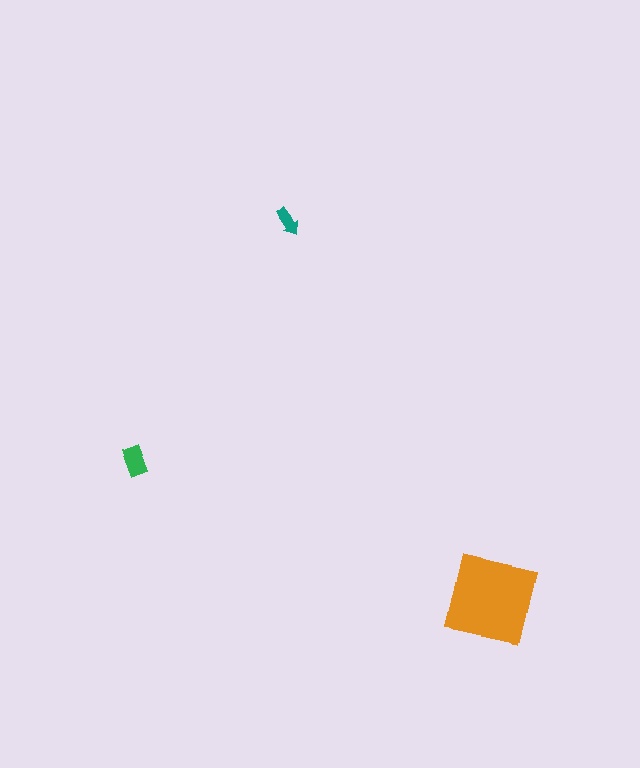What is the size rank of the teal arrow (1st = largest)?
3rd.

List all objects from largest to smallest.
The orange square, the green rectangle, the teal arrow.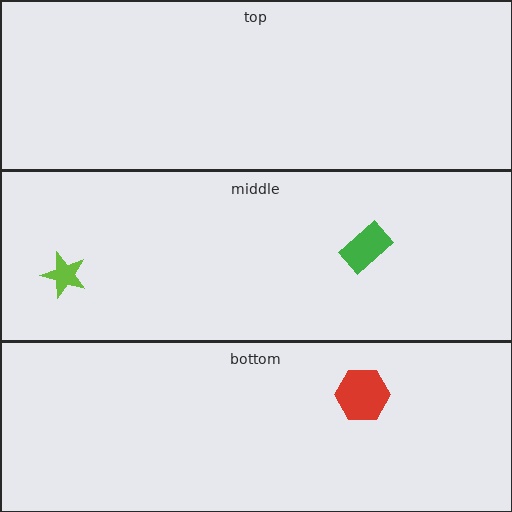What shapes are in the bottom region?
The red hexagon.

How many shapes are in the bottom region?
1.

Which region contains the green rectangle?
The middle region.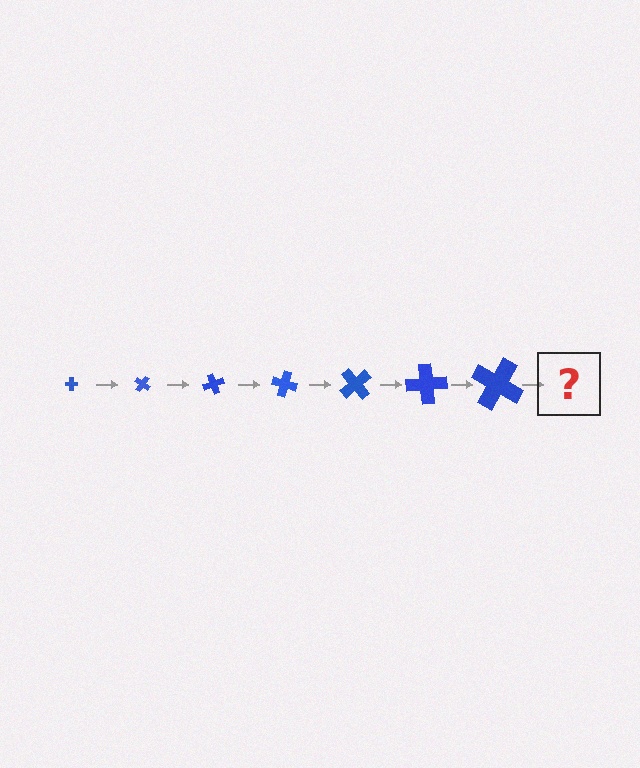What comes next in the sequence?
The next element should be a cross, larger than the previous one and rotated 245 degrees from the start.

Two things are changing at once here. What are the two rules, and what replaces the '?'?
The two rules are that the cross grows larger each step and it rotates 35 degrees each step. The '?' should be a cross, larger than the previous one and rotated 245 degrees from the start.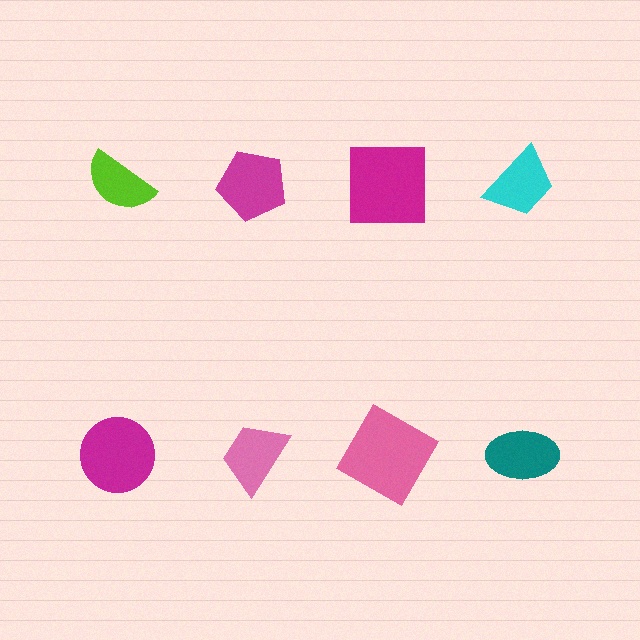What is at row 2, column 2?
A pink trapezoid.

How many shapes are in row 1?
4 shapes.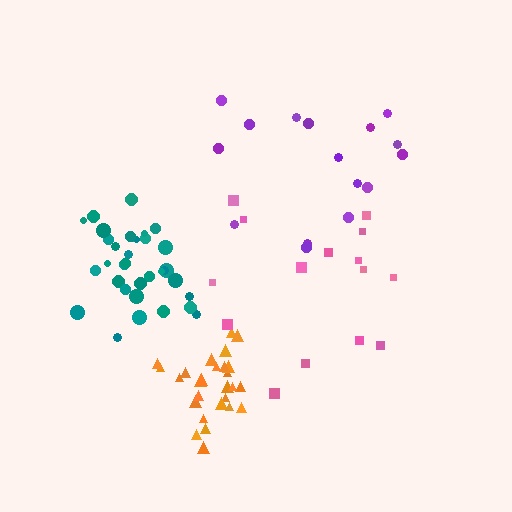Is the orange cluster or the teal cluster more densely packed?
Orange.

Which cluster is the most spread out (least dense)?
Pink.